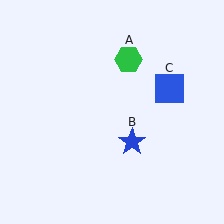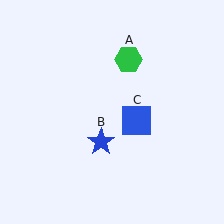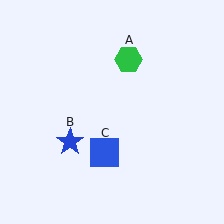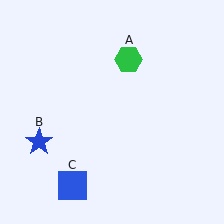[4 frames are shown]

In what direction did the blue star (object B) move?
The blue star (object B) moved left.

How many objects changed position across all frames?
2 objects changed position: blue star (object B), blue square (object C).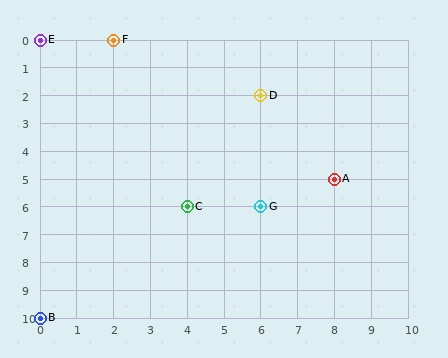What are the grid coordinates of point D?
Point D is at grid coordinates (6, 2).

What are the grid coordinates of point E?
Point E is at grid coordinates (0, 0).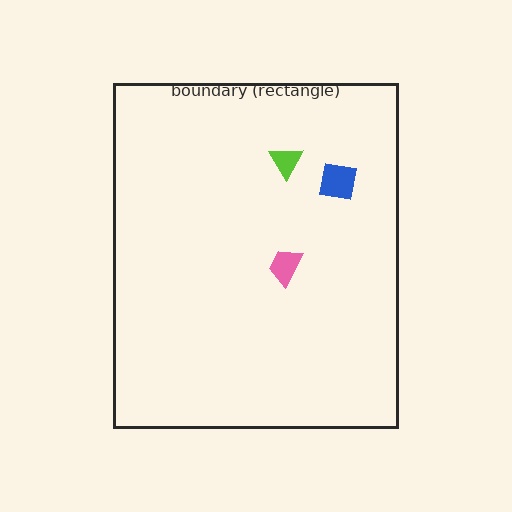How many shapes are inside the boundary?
3 inside, 0 outside.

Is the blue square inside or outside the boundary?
Inside.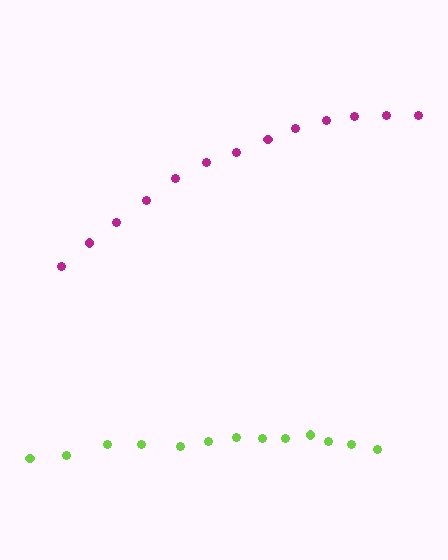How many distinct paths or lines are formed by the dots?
There are 2 distinct paths.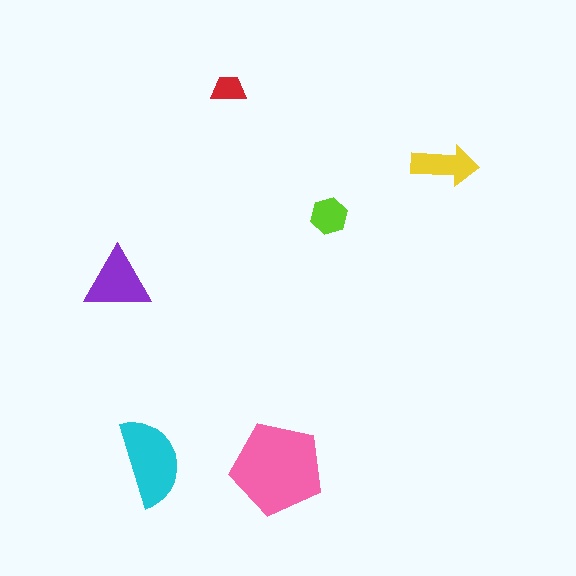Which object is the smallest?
The red trapezoid.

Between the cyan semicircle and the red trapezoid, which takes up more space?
The cyan semicircle.